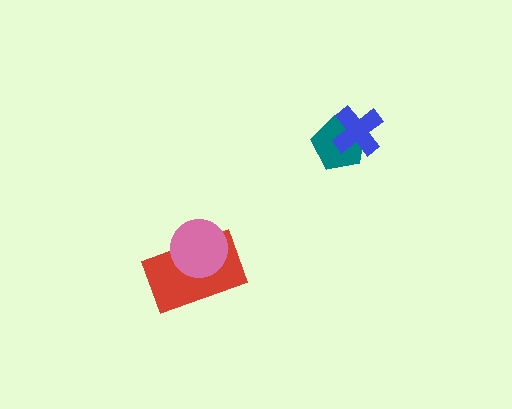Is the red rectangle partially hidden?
Yes, it is partially covered by another shape.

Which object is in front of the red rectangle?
The pink circle is in front of the red rectangle.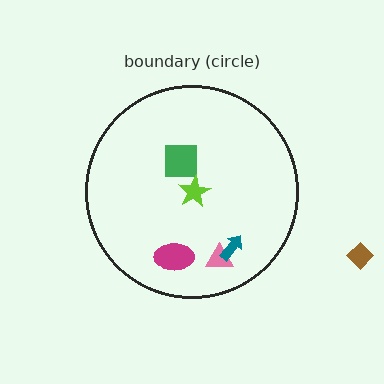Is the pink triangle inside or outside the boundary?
Inside.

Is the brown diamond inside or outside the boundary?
Outside.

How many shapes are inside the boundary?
5 inside, 1 outside.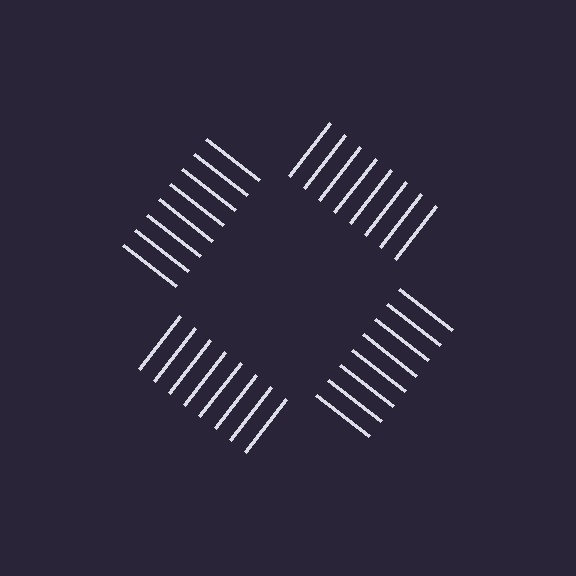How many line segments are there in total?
32 — 8 along each of the 4 edges.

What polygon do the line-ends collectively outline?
An illusory square — the line segments terminate on its edges but no continuous stroke is drawn.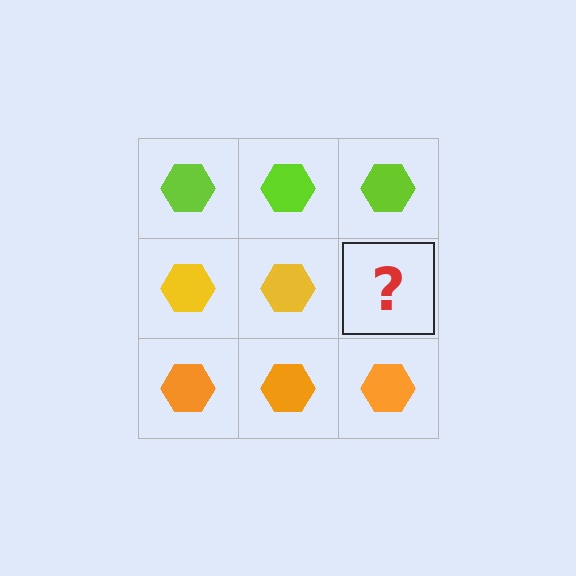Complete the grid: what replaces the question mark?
The question mark should be replaced with a yellow hexagon.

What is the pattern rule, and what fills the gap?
The rule is that each row has a consistent color. The gap should be filled with a yellow hexagon.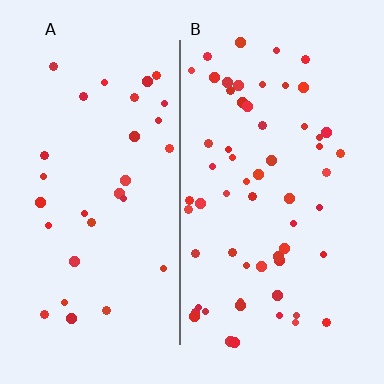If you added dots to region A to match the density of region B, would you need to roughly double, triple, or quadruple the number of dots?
Approximately double.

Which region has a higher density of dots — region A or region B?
B (the right).